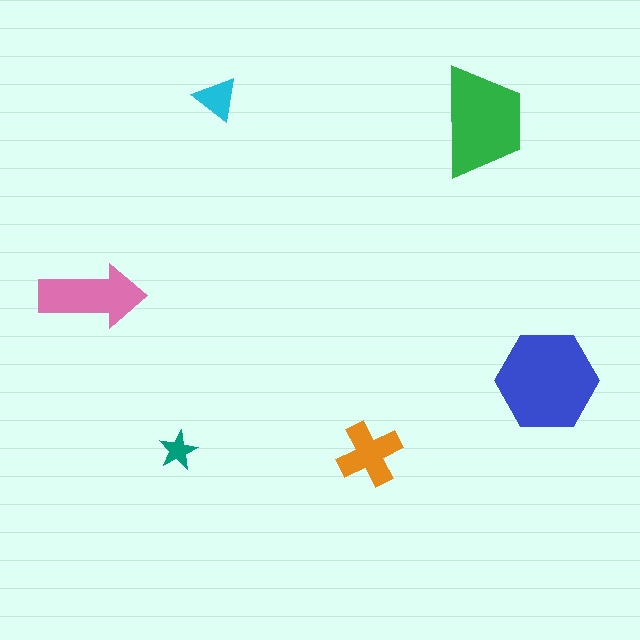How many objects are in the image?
There are 6 objects in the image.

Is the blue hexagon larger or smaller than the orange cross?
Larger.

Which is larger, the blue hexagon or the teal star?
The blue hexagon.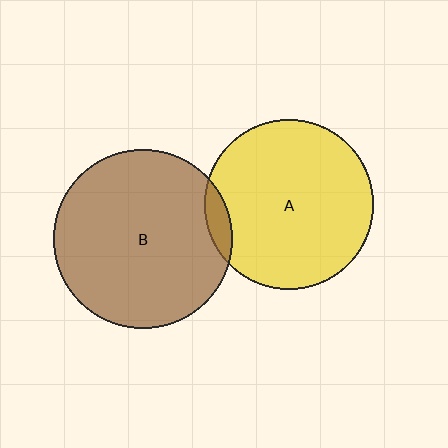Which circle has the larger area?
Circle B (brown).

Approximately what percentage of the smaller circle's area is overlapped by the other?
Approximately 5%.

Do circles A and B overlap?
Yes.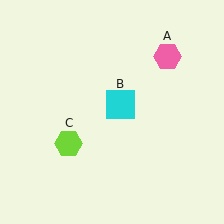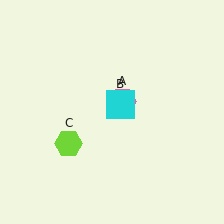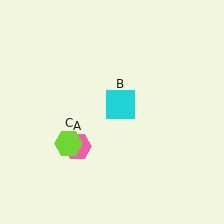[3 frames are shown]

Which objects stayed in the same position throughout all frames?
Cyan square (object B) and lime hexagon (object C) remained stationary.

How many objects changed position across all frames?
1 object changed position: pink hexagon (object A).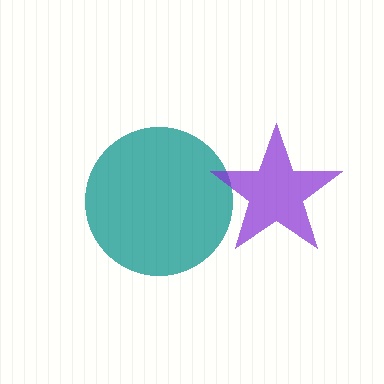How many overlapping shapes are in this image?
There are 2 overlapping shapes in the image.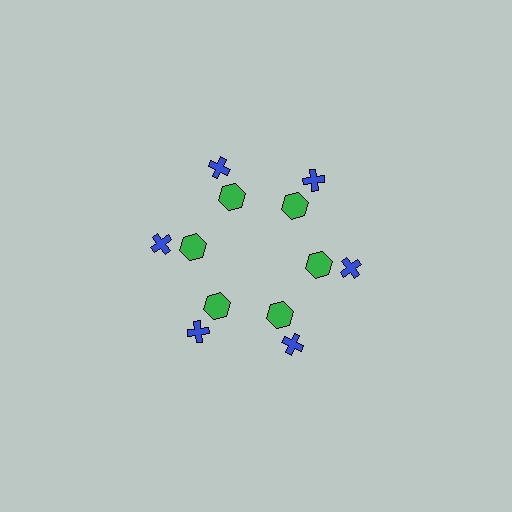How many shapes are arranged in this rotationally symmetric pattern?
There are 12 shapes, arranged in 6 groups of 2.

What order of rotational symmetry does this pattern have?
This pattern has 6-fold rotational symmetry.